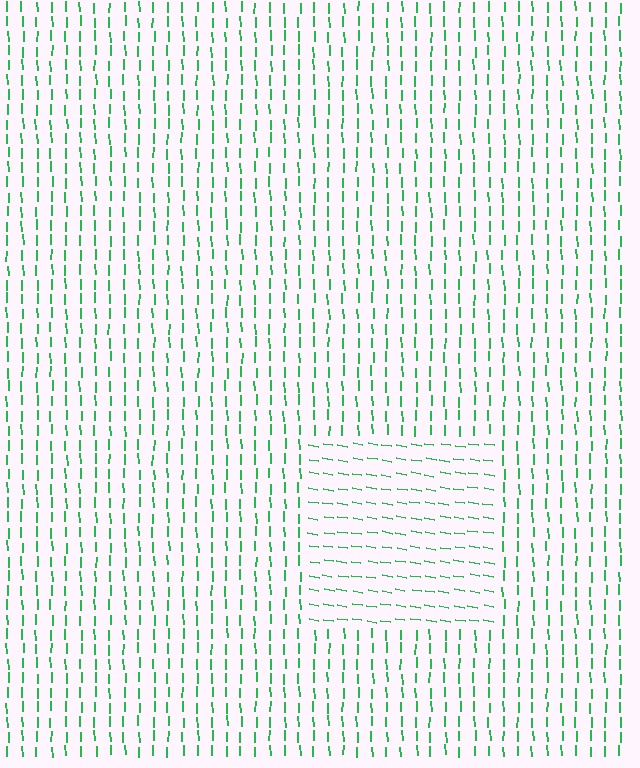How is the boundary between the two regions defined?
The boundary is defined purely by a change in line orientation (approximately 79 degrees difference). All lines are the same color and thickness.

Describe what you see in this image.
The image is filled with small green line segments. A rectangle region in the image has lines oriented differently from the surrounding lines, creating a visible texture boundary.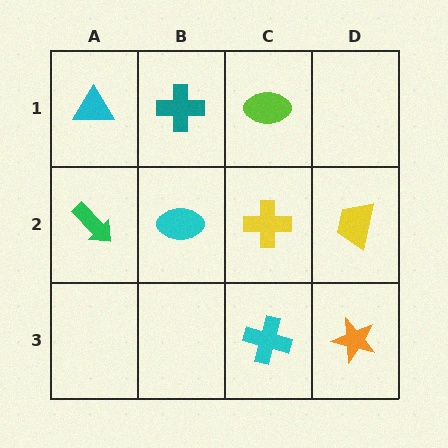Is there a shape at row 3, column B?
No, that cell is empty.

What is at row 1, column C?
A lime ellipse.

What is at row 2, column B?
A cyan ellipse.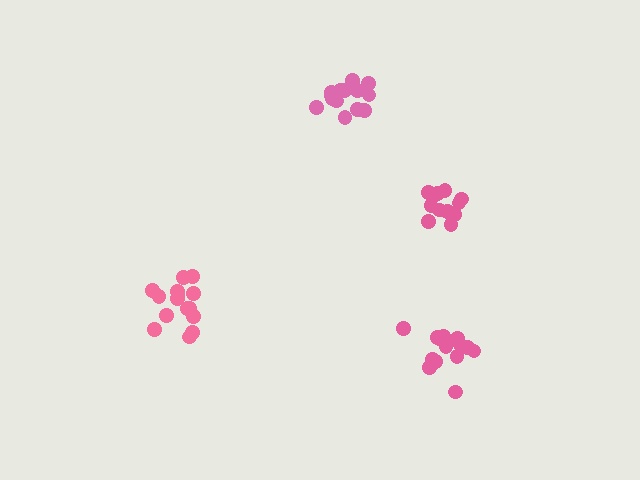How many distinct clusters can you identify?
There are 4 distinct clusters.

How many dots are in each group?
Group 1: 13 dots, Group 2: 16 dots, Group 3: 14 dots, Group 4: 14 dots (57 total).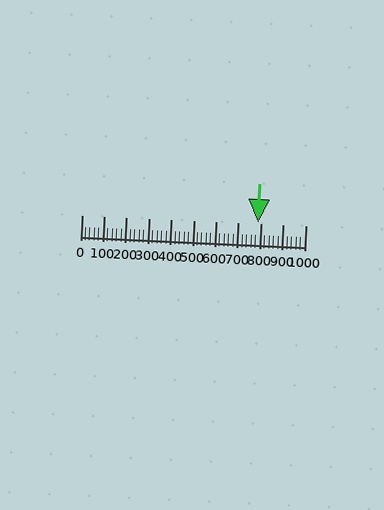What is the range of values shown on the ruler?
The ruler shows values from 0 to 1000.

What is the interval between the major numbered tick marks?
The major tick marks are spaced 100 units apart.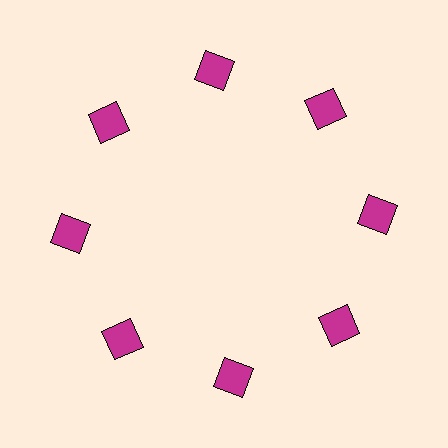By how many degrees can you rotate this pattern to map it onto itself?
The pattern maps onto itself every 45 degrees of rotation.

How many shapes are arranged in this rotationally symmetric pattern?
There are 8 shapes, arranged in 8 groups of 1.